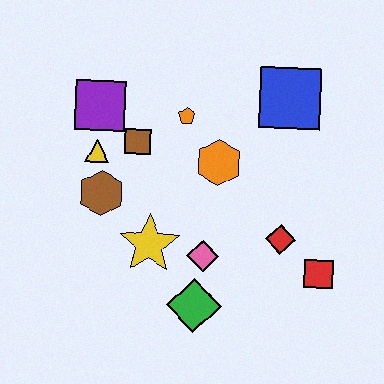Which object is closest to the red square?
The red diamond is closest to the red square.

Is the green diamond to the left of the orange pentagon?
No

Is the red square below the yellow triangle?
Yes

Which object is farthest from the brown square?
The red square is farthest from the brown square.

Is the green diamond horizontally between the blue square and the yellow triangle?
Yes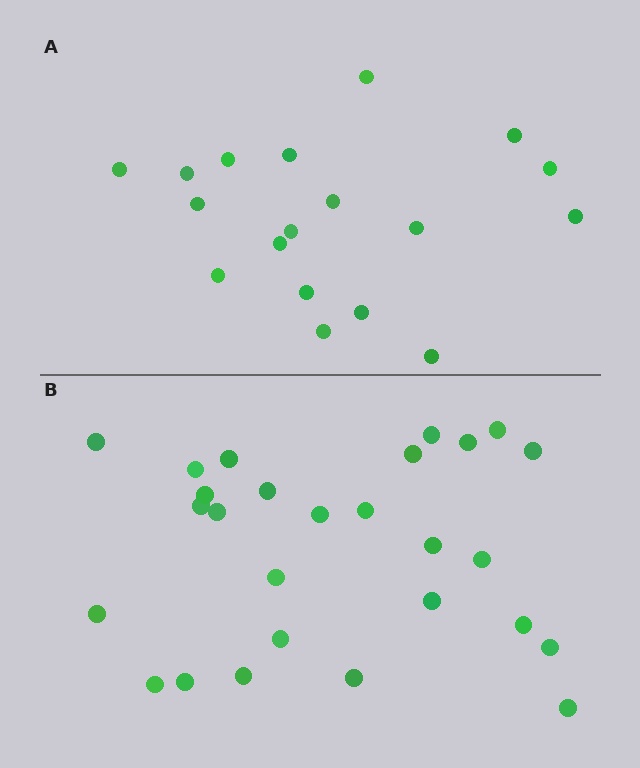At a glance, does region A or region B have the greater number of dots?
Region B (the bottom region) has more dots.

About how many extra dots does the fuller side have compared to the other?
Region B has roughly 8 or so more dots than region A.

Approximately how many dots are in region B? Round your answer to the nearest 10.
About 30 dots. (The exact count is 27, which rounds to 30.)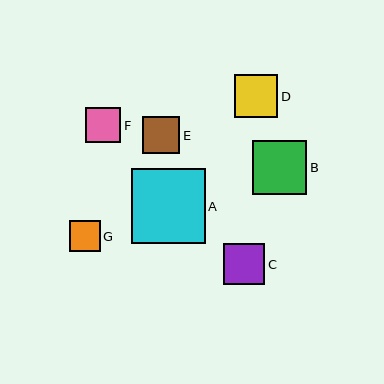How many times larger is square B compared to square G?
Square B is approximately 1.7 times the size of square G.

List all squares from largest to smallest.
From largest to smallest: A, B, D, C, E, F, G.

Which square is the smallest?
Square G is the smallest with a size of approximately 31 pixels.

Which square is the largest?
Square A is the largest with a size of approximately 74 pixels.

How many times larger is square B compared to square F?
Square B is approximately 1.5 times the size of square F.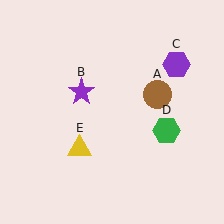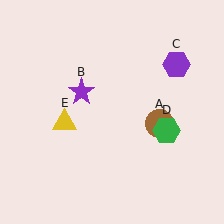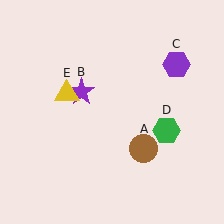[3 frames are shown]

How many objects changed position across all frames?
2 objects changed position: brown circle (object A), yellow triangle (object E).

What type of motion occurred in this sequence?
The brown circle (object A), yellow triangle (object E) rotated clockwise around the center of the scene.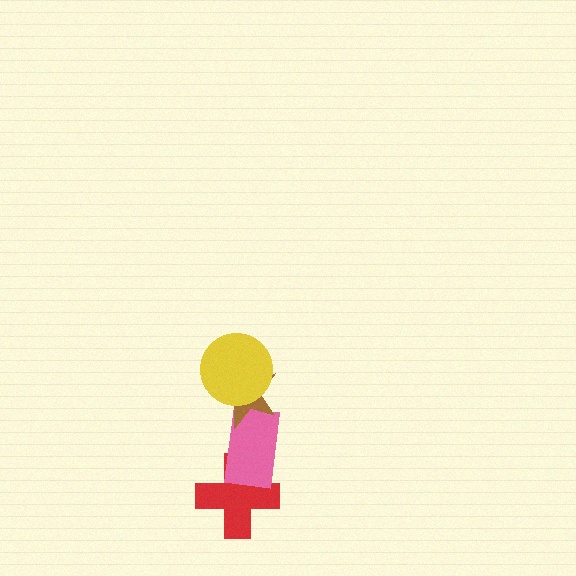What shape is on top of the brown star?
The yellow circle is on top of the brown star.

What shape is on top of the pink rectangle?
The brown star is on top of the pink rectangle.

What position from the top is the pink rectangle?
The pink rectangle is 3rd from the top.